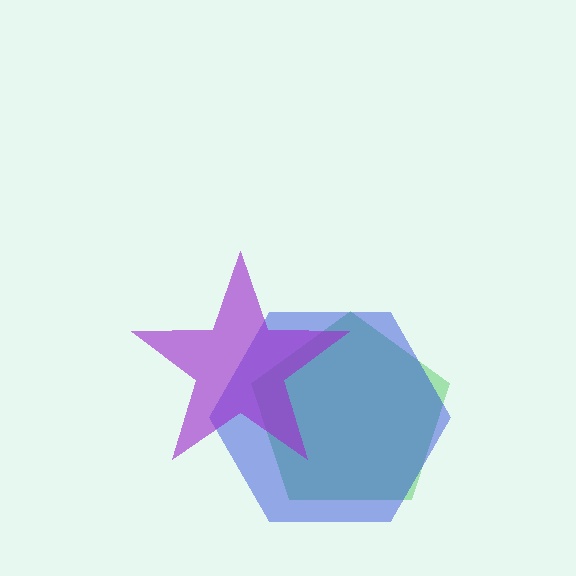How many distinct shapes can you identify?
There are 3 distinct shapes: a green pentagon, a blue hexagon, a purple star.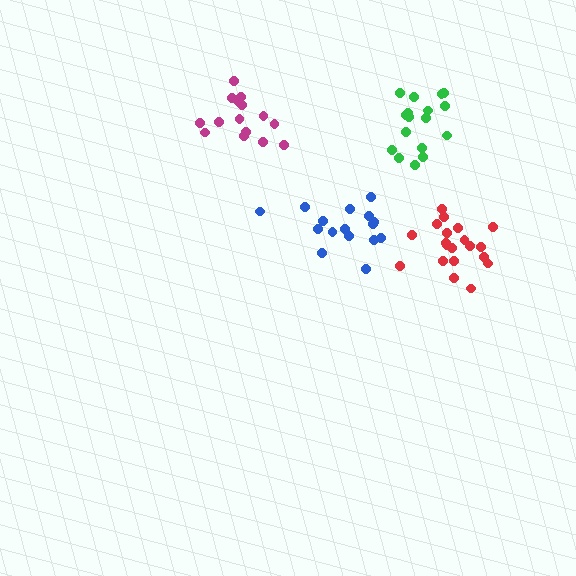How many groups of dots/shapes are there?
There are 4 groups.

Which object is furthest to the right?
The red cluster is rightmost.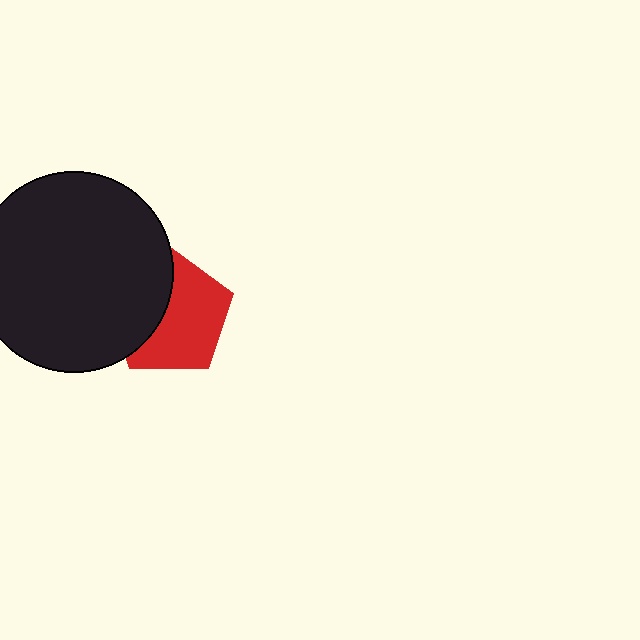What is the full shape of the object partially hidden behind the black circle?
The partially hidden object is a red pentagon.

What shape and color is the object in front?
The object in front is a black circle.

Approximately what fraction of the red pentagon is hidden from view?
Roughly 39% of the red pentagon is hidden behind the black circle.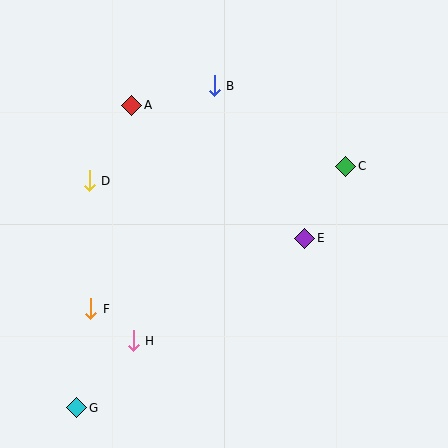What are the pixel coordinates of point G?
Point G is at (77, 408).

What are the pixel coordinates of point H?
Point H is at (133, 341).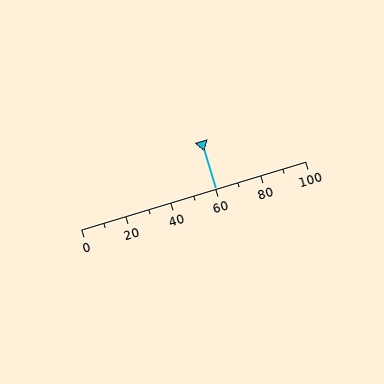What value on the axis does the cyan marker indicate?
The marker indicates approximately 60.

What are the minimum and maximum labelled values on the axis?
The axis runs from 0 to 100.